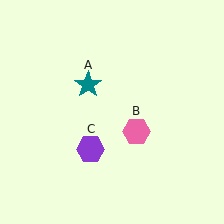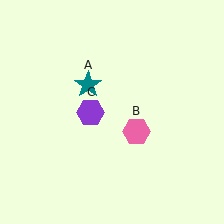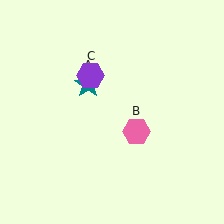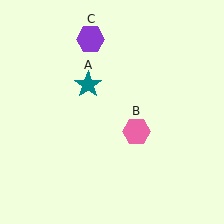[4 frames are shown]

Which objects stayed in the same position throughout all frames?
Teal star (object A) and pink hexagon (object B) remained stationary.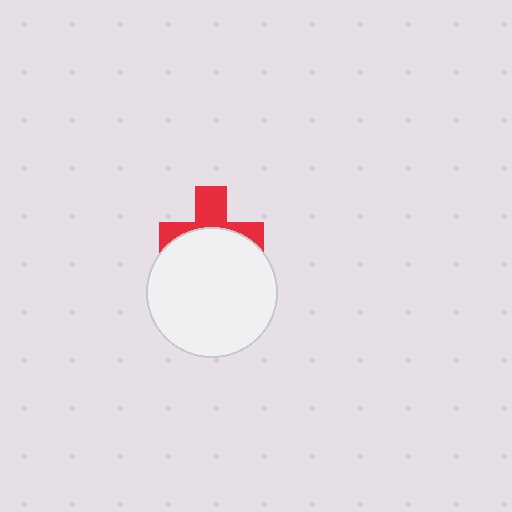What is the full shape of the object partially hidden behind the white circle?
The partially hidden object is a red cross.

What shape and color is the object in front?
The object in front is a white circle.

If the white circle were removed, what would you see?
You would see the complete red cross.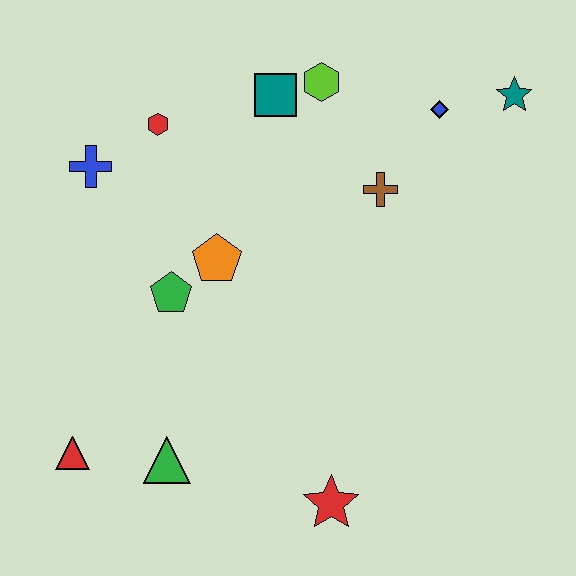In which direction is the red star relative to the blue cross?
The red star is below the blue cross.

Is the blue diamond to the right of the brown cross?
Yes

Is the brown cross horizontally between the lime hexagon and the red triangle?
No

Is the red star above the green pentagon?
No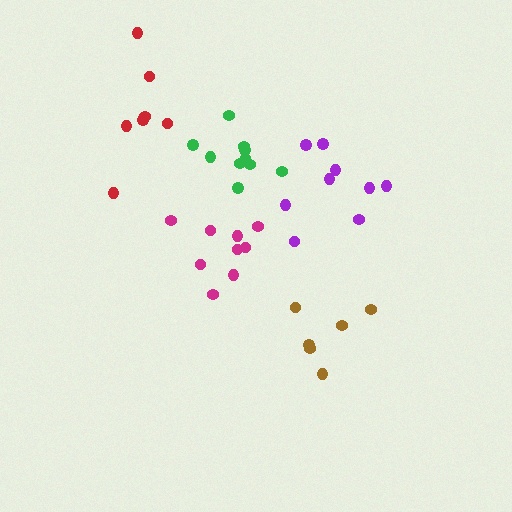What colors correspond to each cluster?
The clusters are colored: magenta, red, brown, green, purple.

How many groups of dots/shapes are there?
There are 5 groups.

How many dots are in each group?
Group 1: 9 dots, Group 2: 7 dots, Group 3: 6 dots, Group 4: 10 dots, Group 5: 9 dots (41 total).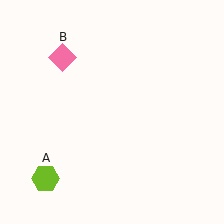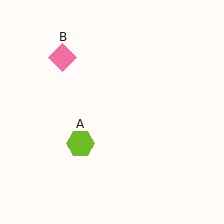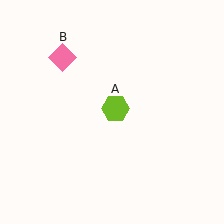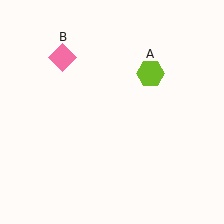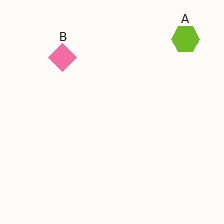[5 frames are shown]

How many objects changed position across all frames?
1 object changed position: lime hexagon (object A).